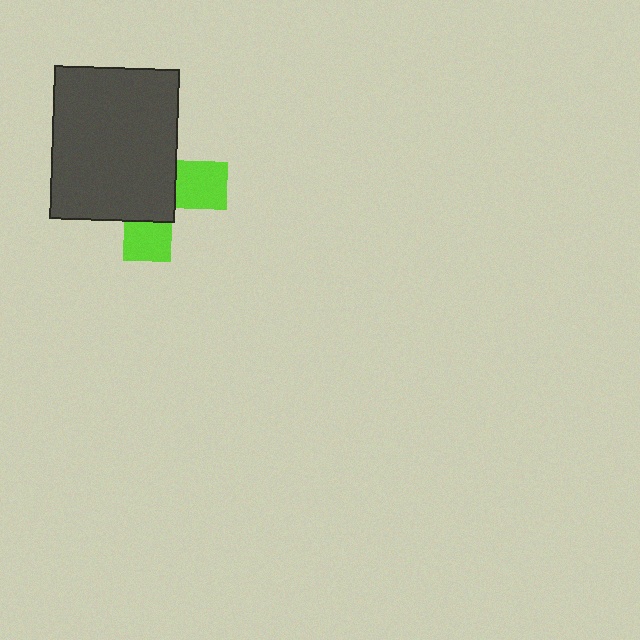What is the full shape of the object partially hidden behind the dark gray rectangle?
The partially hidden object is a lime cross.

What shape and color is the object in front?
The object in front is a dark gray rectangle.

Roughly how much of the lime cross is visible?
A small part of it is visible (roughly 35%).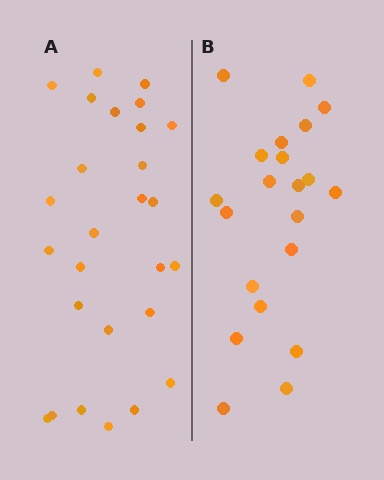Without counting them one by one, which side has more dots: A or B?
Region A (the left region) has more dots.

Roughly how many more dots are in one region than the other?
Region A has about 6 more dots than region B.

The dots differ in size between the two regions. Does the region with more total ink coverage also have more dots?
No. Region B has more total ink coverage because its dots are larger, but region A actually contains more individual dots. Total area can be misleading — the number of items is what matters here.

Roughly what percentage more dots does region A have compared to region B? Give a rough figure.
About 30% more.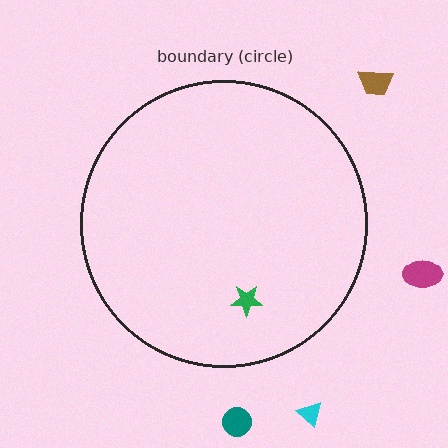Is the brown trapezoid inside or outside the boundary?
Outside.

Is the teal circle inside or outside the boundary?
Outside.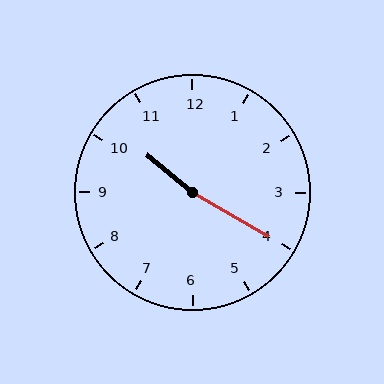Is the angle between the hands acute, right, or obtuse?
It is obtuse.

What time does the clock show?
10:20.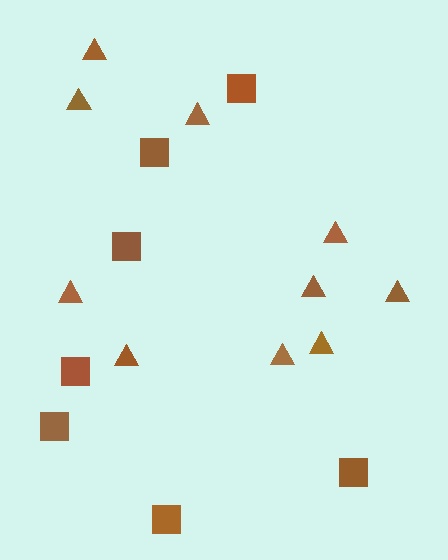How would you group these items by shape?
There are 2 groups: one group of triangles (10) and one group of squares (7).